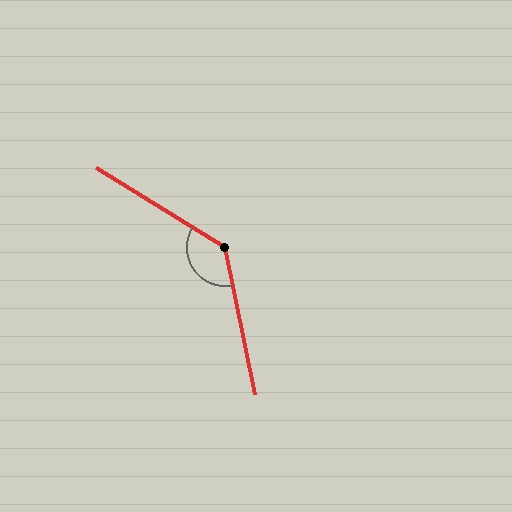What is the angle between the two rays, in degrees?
Approximately 133 degrees.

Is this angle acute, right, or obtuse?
It is obtuse.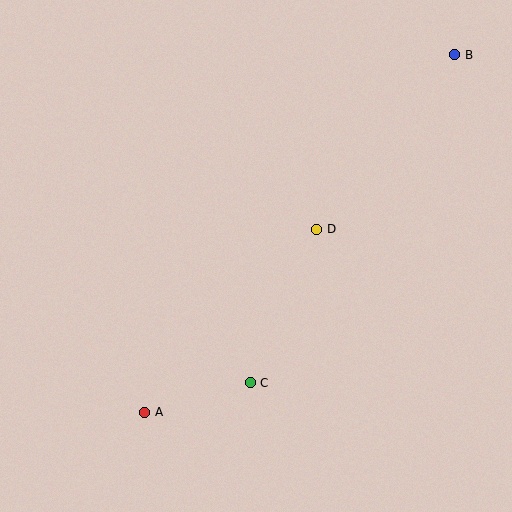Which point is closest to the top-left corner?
Point D is closest to the top-left corner.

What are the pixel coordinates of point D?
Point D is at (317, 229).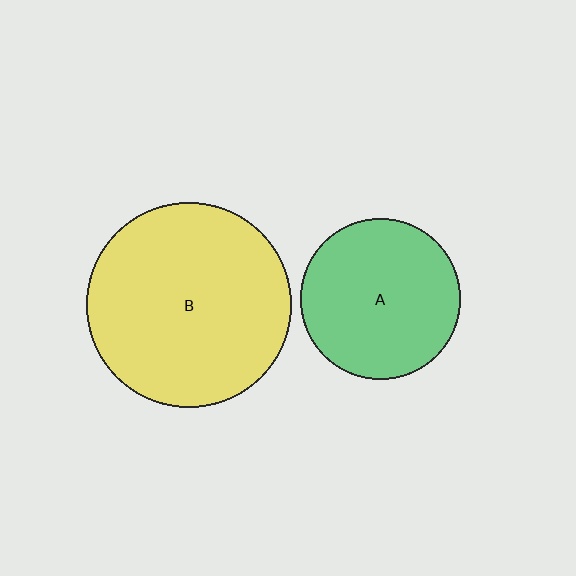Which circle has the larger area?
Circle B (yellow).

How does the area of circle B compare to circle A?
Approximately 1.6 times.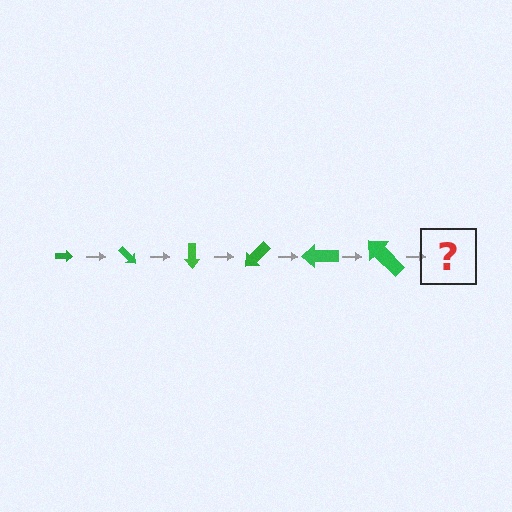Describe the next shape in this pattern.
It should be an arrow, larger than the previous one and rotated 270 degrees from the start.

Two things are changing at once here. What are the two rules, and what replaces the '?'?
The two rules are that the arrow grows larger each step and it rotates 45 degrees each step. The '?' should be an arrow, larger than the previous one and rotated 270 degrees from the start.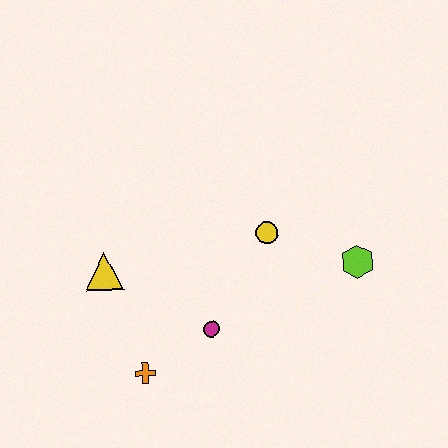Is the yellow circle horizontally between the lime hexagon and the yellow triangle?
Yes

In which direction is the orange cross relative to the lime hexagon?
The orange cross is to the left of the lime hexagon.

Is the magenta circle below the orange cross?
No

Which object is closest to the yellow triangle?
The orange cross is closest to the yellow triangle.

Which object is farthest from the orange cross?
The lime hexagon is farthest from the orange cross.